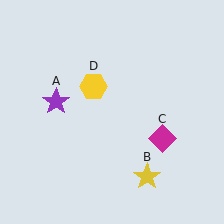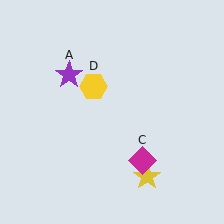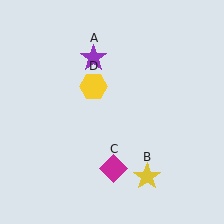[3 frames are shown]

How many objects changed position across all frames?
2 objects changed position: purple star (object A), magenta diamond (object C).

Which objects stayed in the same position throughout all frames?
Yellow star (object B) and yellow hexagon (object D) remained stationary.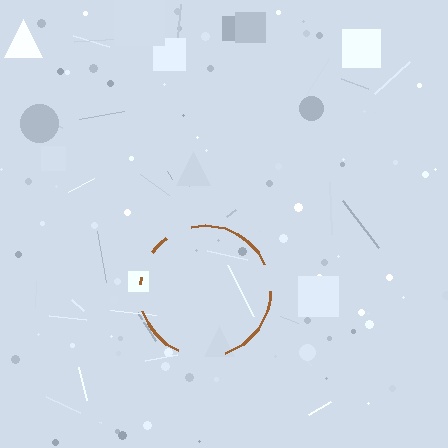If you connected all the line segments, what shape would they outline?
They would outline a circle.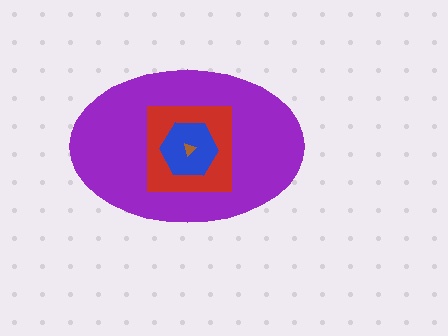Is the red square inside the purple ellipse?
Yes.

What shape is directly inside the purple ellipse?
The red square.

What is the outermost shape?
The purple ellipse.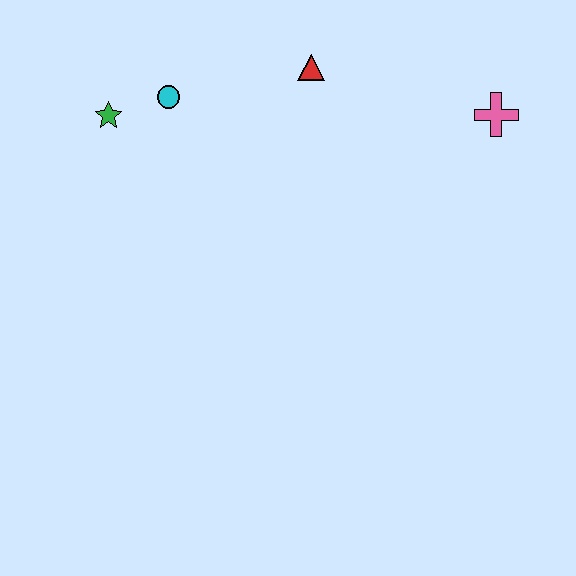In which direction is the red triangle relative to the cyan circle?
The red triangle is to the right of the cyan circle.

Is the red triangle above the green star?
Yes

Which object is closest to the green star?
The cyan circle is closest to the green star.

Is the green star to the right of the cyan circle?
No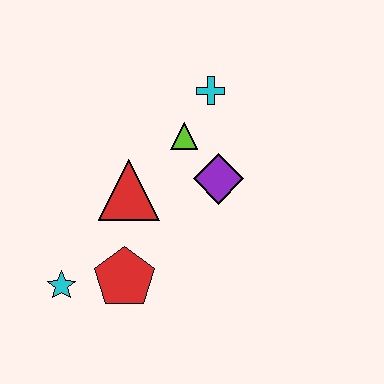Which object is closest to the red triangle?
The lime triangle is closest to the red triangle.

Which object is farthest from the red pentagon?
The cyan cross is farthest from the red pentagon.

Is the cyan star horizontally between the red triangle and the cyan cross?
No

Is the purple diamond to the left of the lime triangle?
No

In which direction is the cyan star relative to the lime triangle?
The cyan star is below the lime triangle.